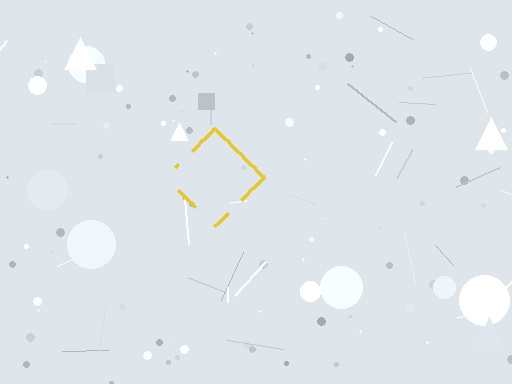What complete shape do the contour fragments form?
The contour fragments form a diamond.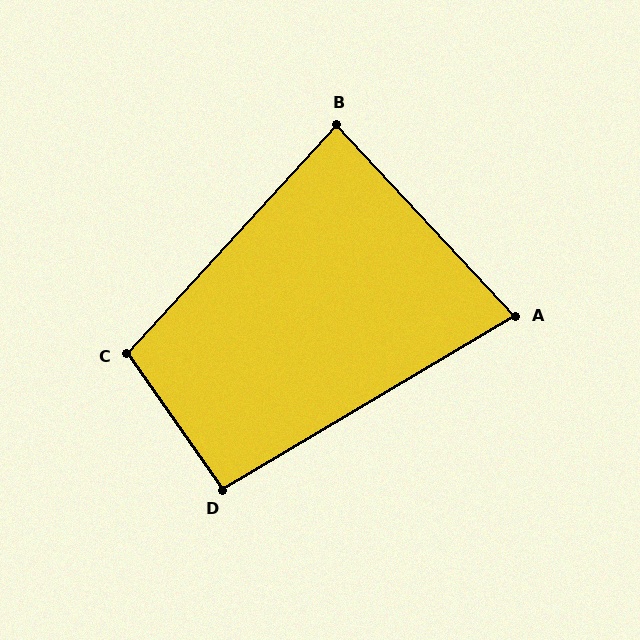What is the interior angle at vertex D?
Approximately 94 degrees (approximately right).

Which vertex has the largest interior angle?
C, at approximately 102 degrees.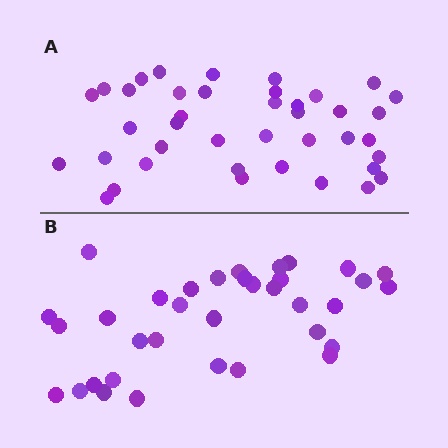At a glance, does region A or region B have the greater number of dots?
Region A (the top region) has more dots.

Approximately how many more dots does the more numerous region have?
Region A has about 5 more dots than region B.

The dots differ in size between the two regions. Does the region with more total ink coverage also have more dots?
No. Region B has more total ink coverage because its dots are larger, but region A actually contains more individual dots. Total area can be misleading — the number of items is what matters here.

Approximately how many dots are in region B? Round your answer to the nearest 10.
About 40 dots. (The exact count is 35, which rounds to 40.)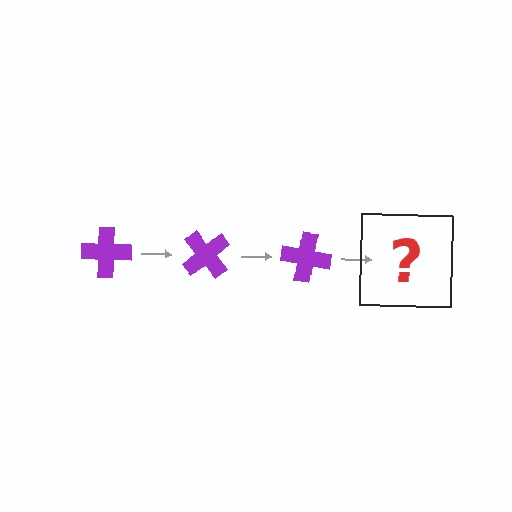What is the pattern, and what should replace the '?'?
The pattern is that the cross rotates 50 degrees each step. The '?' should be a purple cross rotated 150 degrees.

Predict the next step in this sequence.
The next step is a purple cross rotated 150 degrees.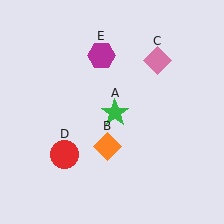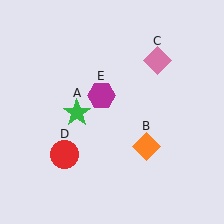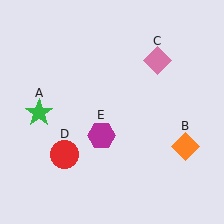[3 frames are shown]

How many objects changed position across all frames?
3 objects changed position: green star (object A), orange diamond (object B), magenta hexagon (object E).